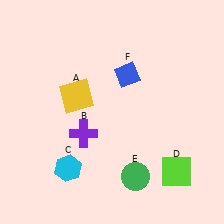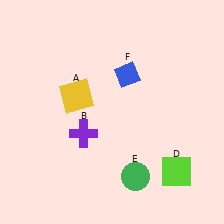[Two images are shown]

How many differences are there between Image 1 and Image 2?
There is 1 difference between the two images.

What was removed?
The cyan hexagon (C) was removed in Image 2.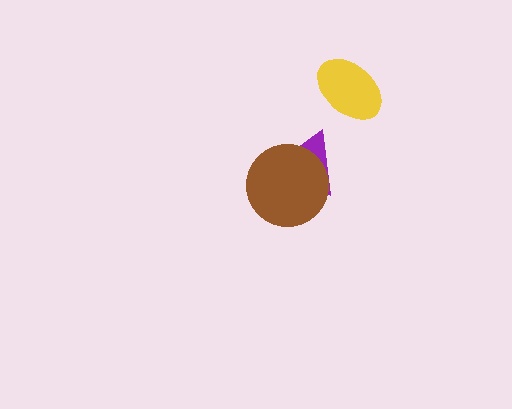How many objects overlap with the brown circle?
1 object overlaps with the brown circle.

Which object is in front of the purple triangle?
The brown circle is in front of the purple triangle.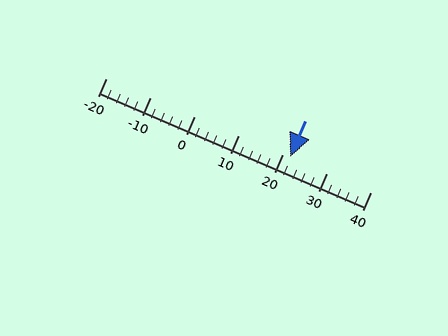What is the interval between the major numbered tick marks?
The major tick marks are spaced 10 units apart.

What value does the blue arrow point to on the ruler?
The blue arrow points to approximately 22.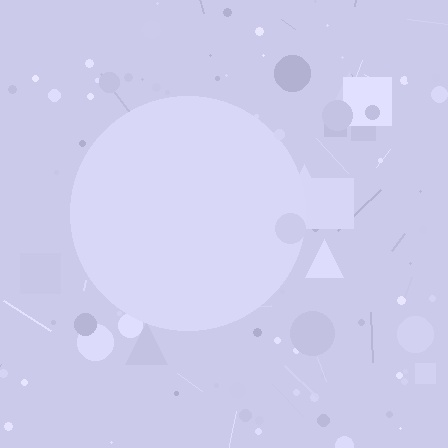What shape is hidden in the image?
A circle is hidden in the image.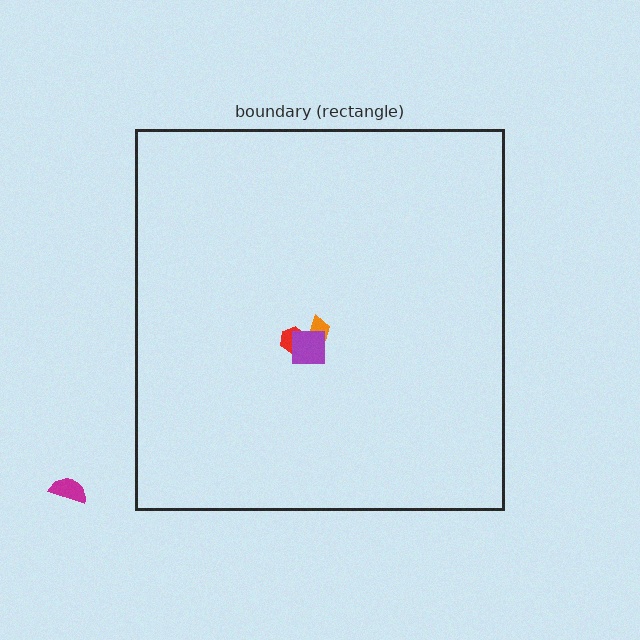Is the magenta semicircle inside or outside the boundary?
Outside.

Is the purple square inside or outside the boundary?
Inside.